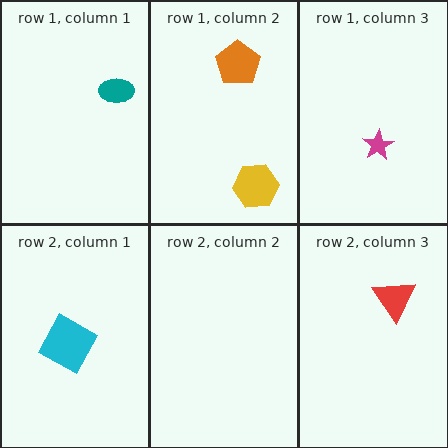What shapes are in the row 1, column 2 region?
The yellow hexagon, the orange pentagon.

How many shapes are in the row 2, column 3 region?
1.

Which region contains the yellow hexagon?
The row 1, column 2 region.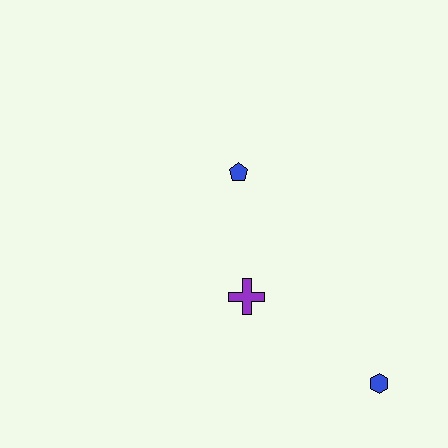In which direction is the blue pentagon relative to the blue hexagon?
The blue pentagon is above the blue hexagon.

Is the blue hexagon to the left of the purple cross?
No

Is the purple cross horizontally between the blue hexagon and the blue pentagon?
Yes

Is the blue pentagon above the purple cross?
Yes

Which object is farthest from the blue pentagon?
The blue hexagon is farthest from the blue pentagon.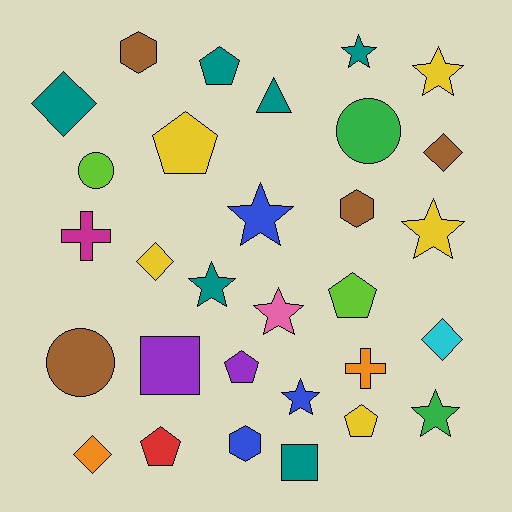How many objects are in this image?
There are 30 objects.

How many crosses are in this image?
There are 2 crosses.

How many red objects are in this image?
There is 1 red object.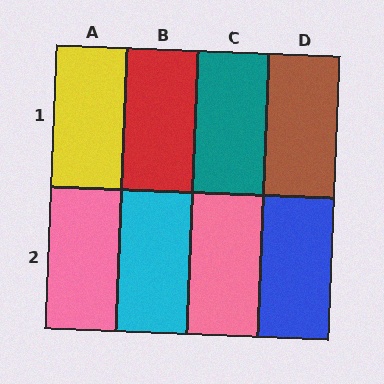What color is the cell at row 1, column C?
Teal.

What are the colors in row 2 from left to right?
Pink, cyan, pink, blue.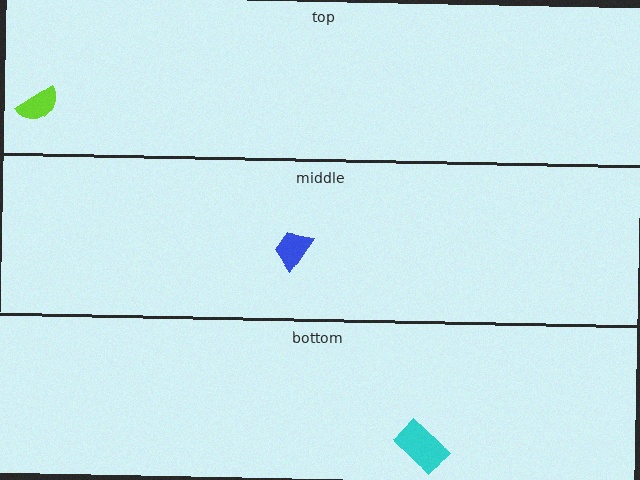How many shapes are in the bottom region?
1.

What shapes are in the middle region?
The blue trapezoid.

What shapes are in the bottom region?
The cyan rectangle.